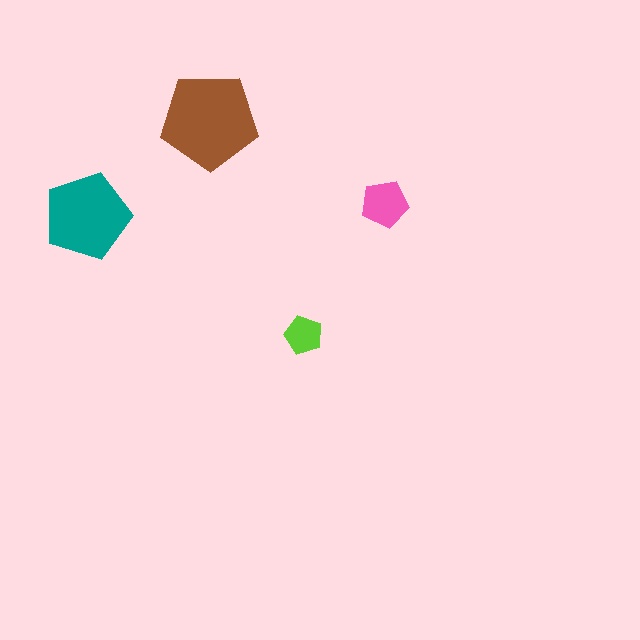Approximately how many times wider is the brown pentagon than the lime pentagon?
About 2.5 times wider.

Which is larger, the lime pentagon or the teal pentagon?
The teal one.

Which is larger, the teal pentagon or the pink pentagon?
The teal one.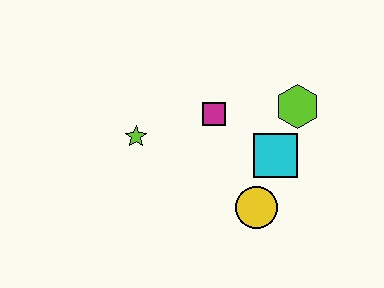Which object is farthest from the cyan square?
The lime star is farthest from the cyan square.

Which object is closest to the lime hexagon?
The cyan square is closest to the lime hexagon.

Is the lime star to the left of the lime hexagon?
Yes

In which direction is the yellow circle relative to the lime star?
The yellow circle is to the right of the lime star.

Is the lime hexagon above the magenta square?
Yes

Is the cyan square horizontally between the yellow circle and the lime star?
No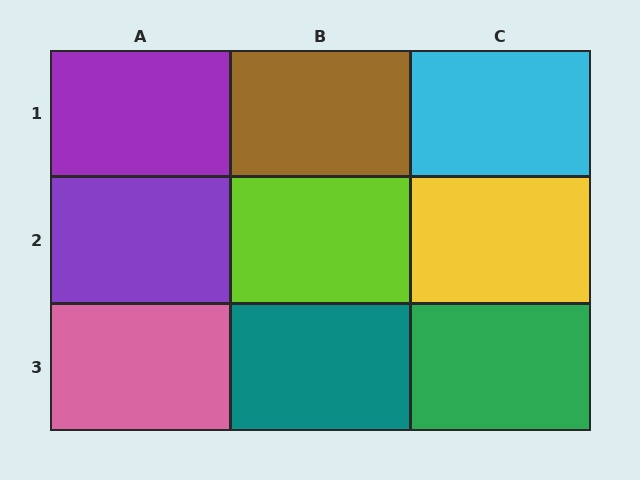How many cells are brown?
1 cell is brown.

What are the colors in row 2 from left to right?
Purple, lime, yellow.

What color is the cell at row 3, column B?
Teal.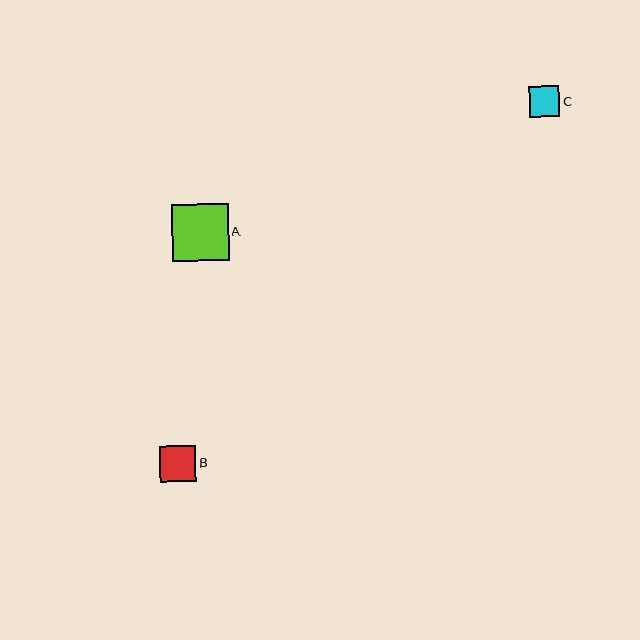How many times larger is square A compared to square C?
Square A is approximately 1.9 times the size of square C.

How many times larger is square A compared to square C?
Square A is approximately 1.9 times the size of square C.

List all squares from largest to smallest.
From largest to smallest: A, B, C.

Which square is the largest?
Square A is the largest with a size of approximately 56 pixels.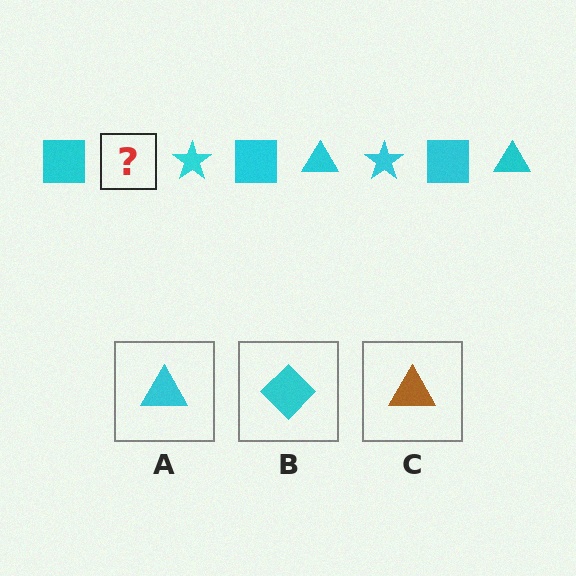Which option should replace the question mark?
Option A.